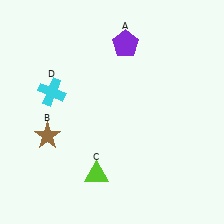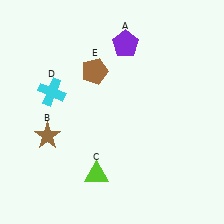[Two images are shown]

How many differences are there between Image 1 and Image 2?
There is 1 difference between the two images.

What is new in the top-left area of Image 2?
A brown pentagon (E) was added in the top-left area of Image 2.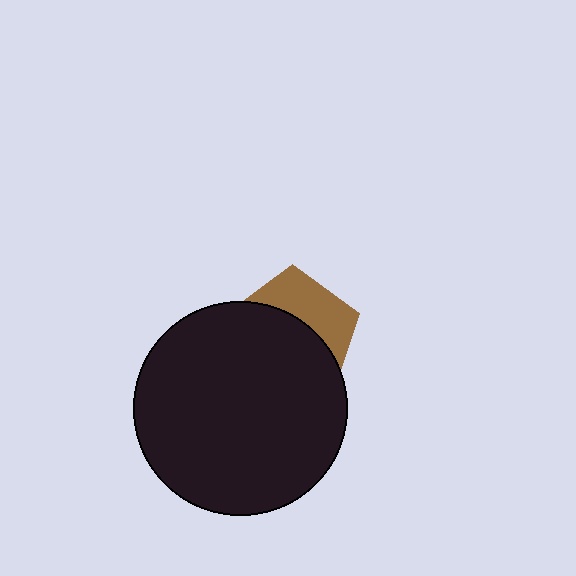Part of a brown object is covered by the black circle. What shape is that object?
It is a pentagon.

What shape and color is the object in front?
The object in front is a black circle.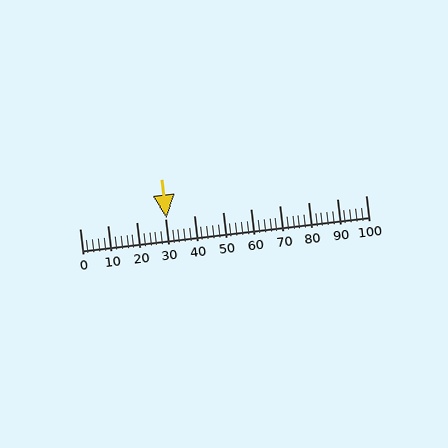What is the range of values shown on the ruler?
The ruler shows values from 0 to 100.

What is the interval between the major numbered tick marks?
The major tick marks are spaced 10 units apart.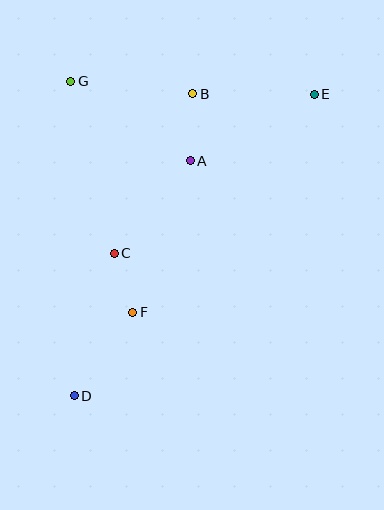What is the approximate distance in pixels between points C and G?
The distance between C and G is approximately 178 pixels.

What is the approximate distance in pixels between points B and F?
The distance between B and F is approximately 227 pixels.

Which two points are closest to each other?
Points C and F are closest to each other.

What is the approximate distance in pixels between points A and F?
The distance between A and F is approximately 162 pixels.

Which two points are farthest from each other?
Points D and E are farthest from each other.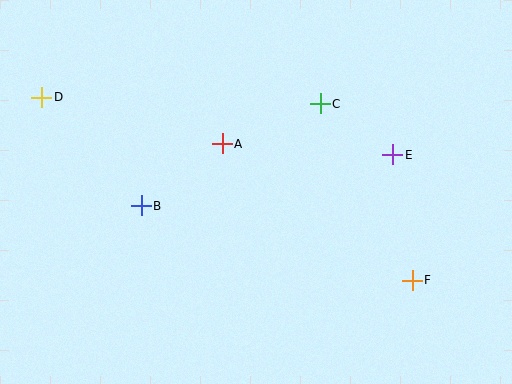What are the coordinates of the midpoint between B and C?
The midpoint between B and C is at (231, 155).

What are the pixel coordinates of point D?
Point D is at (42, 97).